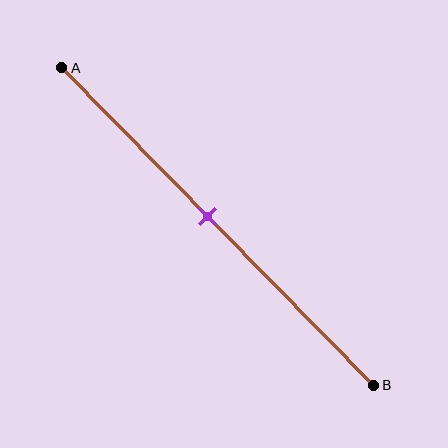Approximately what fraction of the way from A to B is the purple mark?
The purple mark is approximately 45% of the way from A to B.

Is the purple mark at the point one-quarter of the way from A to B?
No, the mark is at about 45% from A, not at the 25% one-quarter point.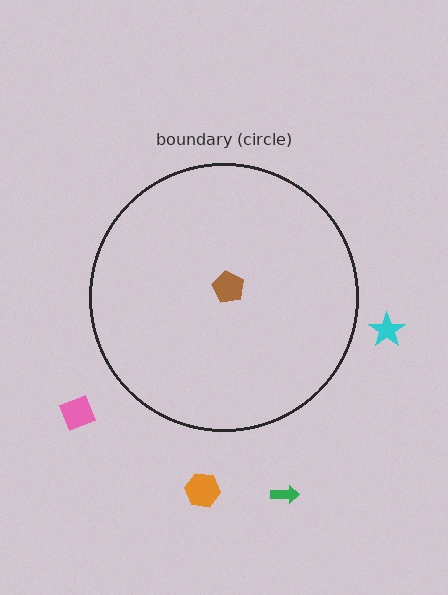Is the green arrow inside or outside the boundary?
Outside.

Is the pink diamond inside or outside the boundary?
Outside.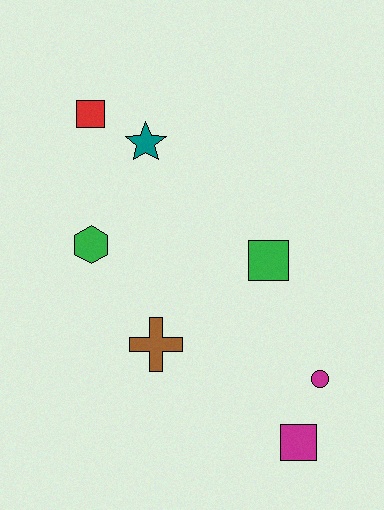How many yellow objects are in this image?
There are no yellow objects.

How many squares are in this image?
There are 3 squares.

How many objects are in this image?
There are 7 objects.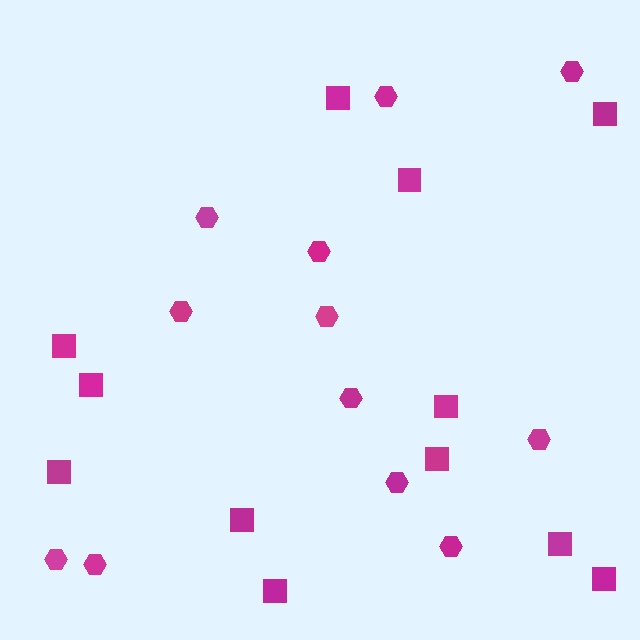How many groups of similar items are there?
There are 2 groups: one group of squares (12) and one group of hexagons (12).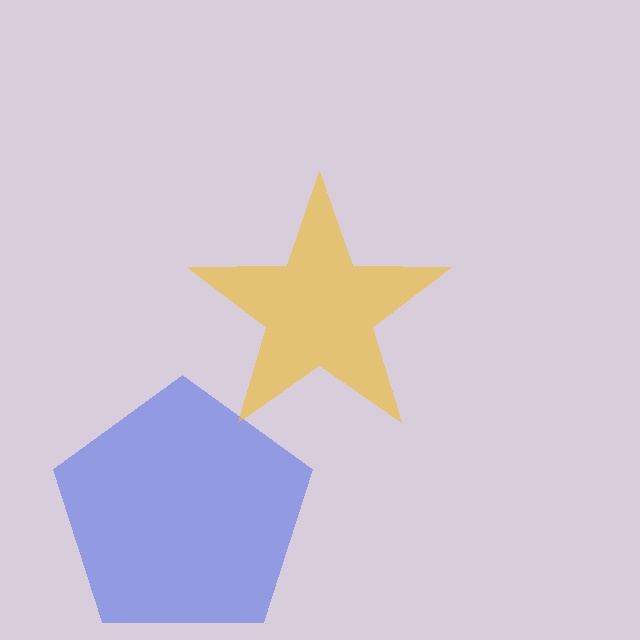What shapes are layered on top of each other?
The layered shapes are: a blue pentagon, a yellow star.